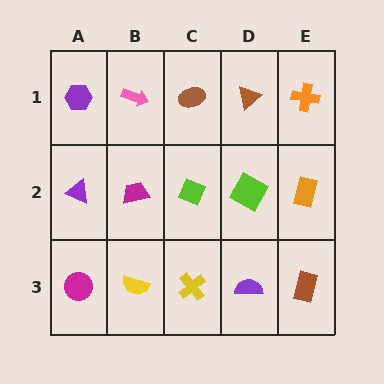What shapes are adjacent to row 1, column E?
An orange rectangle (row 2, column E), a brown triangle (row 1, column D).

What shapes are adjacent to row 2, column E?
An orange cross (row 1, column E), a brown rectangle (row 3, column E), a lime square (row 2, column D).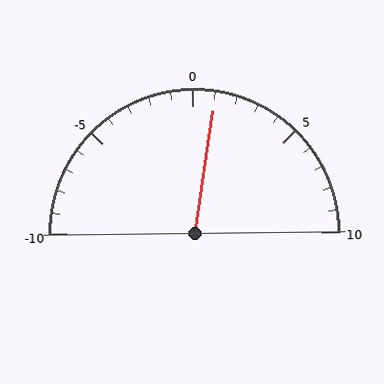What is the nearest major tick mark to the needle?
The nearest major tick mark is 0.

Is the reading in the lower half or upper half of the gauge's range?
The reading is in the upper half of the range (-10 to 10).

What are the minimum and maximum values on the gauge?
The gauge ranges from -10 to 10.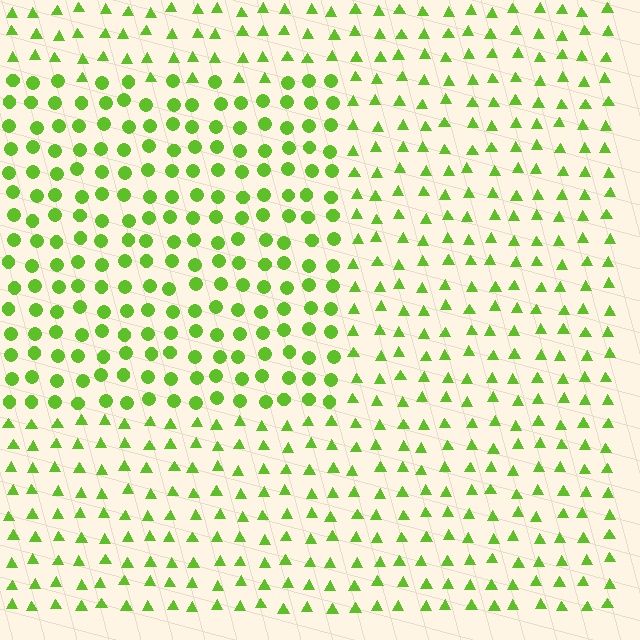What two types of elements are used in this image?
The image uses circles inside the rectangle region and triangles outside it.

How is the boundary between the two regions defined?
The boundary is defined by a change in element shape: circles inside vs. triangles outside. All elements share the same color and spacing.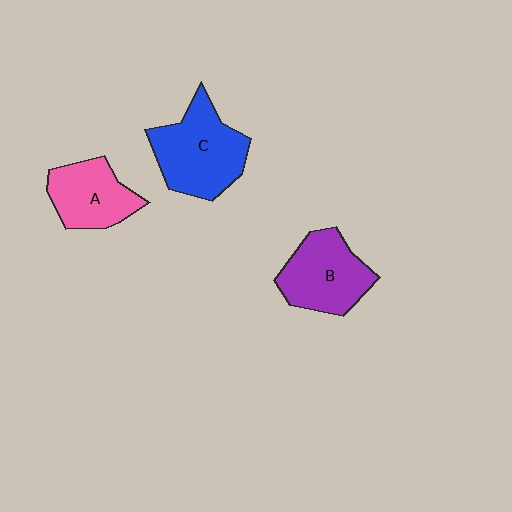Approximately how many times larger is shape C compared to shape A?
Approximately 1.4 times.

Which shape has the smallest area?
Shape A (pink).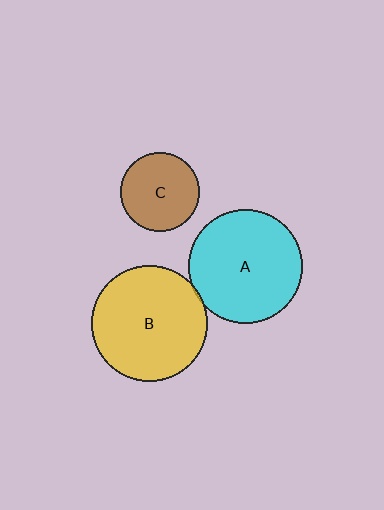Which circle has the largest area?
Circle B (yellow).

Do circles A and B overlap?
Yes.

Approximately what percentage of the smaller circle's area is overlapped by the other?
Approximately 5%.